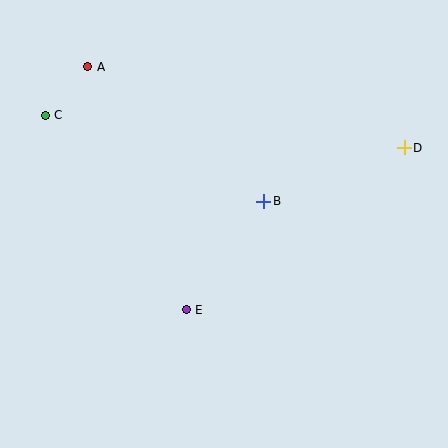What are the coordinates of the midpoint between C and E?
The midpoint between C and E is at (116, 212).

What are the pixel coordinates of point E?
Point E is at (186, 310).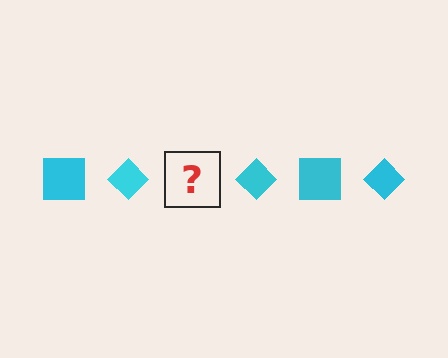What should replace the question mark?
The question mark should be replaced with a cyan square.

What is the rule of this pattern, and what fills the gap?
The rule is that the pattern cycles through square, diamond shapes in cyan. The gap should be filled with a cyan square.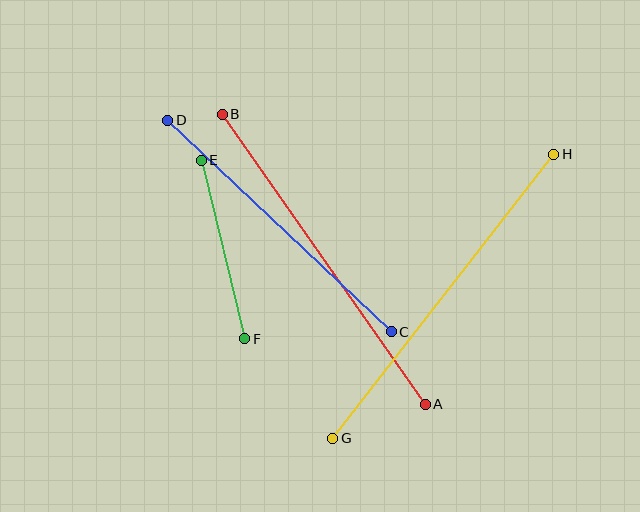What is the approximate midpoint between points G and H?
The midpoint is at approximately (443, 296) pixels.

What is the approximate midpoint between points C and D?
The midpoint is at approximately (279, 226) pixels.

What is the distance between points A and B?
The distance is approximately 354 pixels.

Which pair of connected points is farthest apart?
Points G and H are farthest apart.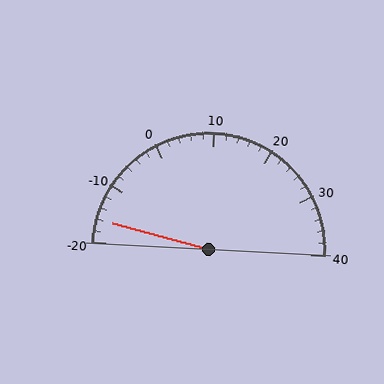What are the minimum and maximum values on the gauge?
The gauge ranges from -20 to 40.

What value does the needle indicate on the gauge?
The needle indicates approximately -16.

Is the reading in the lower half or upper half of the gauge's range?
The reading is in the lower half of the range (-20 to 40).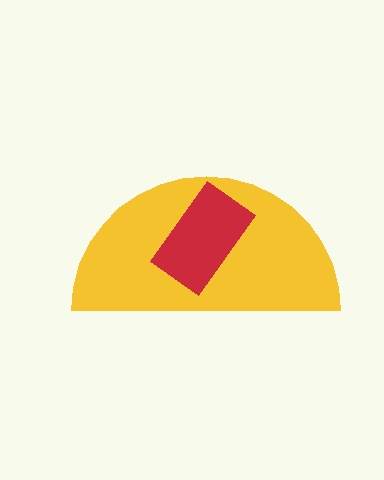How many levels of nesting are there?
2.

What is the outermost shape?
The yellow semicircle.